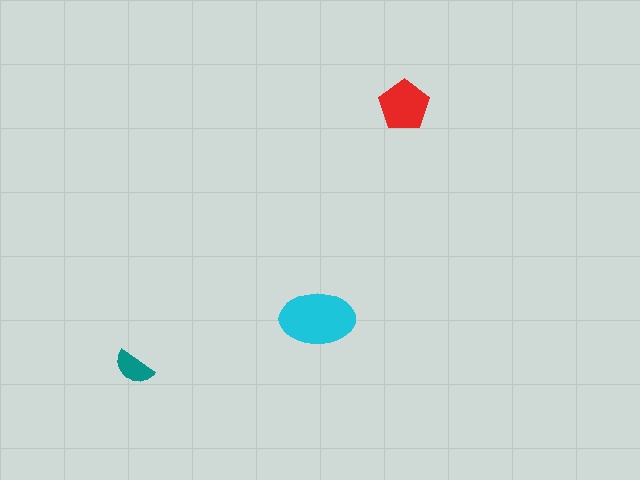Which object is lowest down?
The teal semicircle is bottommost.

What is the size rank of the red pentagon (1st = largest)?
2nd.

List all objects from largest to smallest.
The cyan ellipse, the red pentagon, the teal semicircle.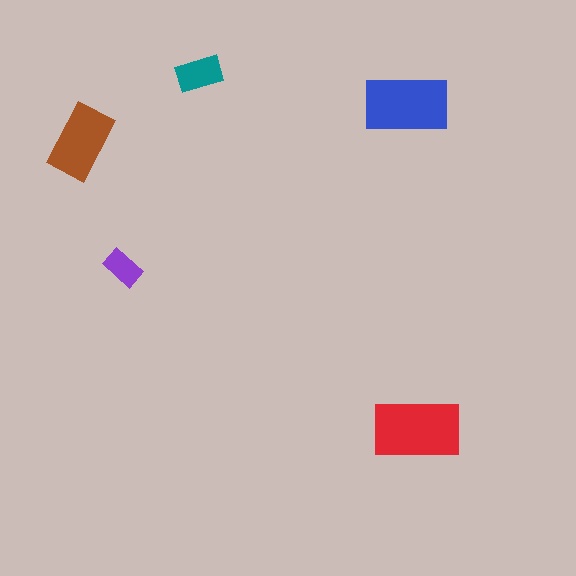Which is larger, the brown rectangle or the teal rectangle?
The brown one.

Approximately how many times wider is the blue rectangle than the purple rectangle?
About 2 times wider.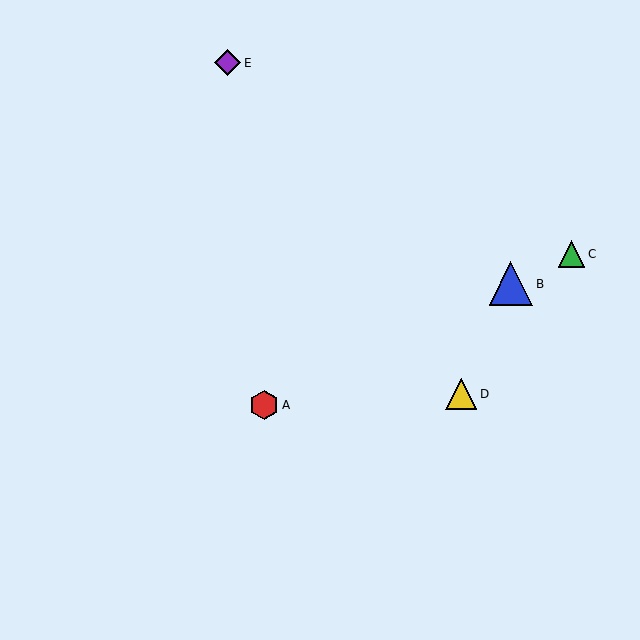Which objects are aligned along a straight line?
Objects A, B, C are aligned along a straight line.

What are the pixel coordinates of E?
Object E is at (228, 63).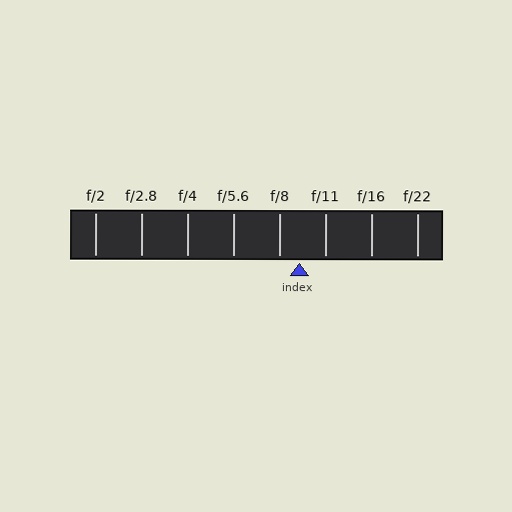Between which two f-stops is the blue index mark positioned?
The index mark is between f/8 and f/11.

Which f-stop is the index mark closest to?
The index mark is closest to f/8.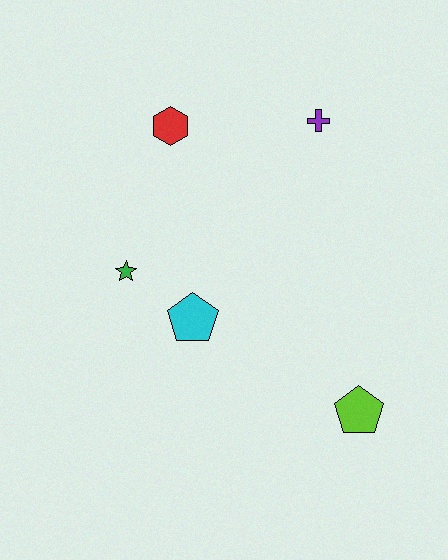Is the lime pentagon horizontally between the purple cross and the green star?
No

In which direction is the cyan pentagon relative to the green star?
The cyan pentagon is to the right of the green star.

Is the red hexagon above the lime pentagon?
Yes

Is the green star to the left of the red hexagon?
Yes